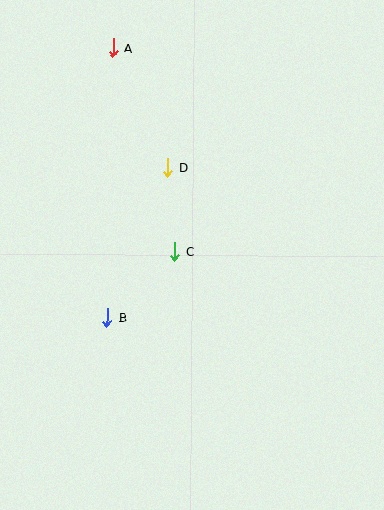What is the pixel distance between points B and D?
The distance between B and D is 162 pixels.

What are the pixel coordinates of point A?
Point A is at (113, 48).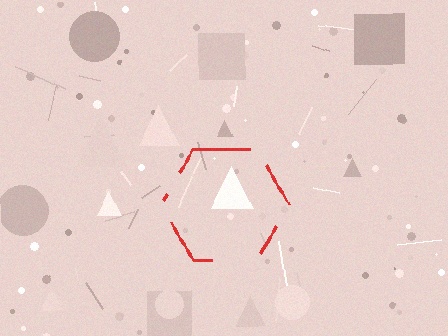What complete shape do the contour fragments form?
The contour fragments form a hexagon.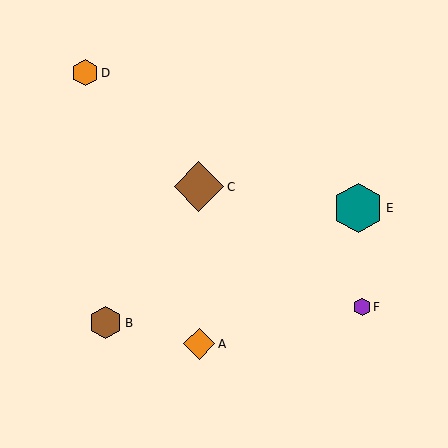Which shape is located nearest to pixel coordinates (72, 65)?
The orange hexagon (labeled D) at (85, 73) is nearest to that location.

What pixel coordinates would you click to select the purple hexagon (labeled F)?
Click at (362, 307) to select the purple hexagon F.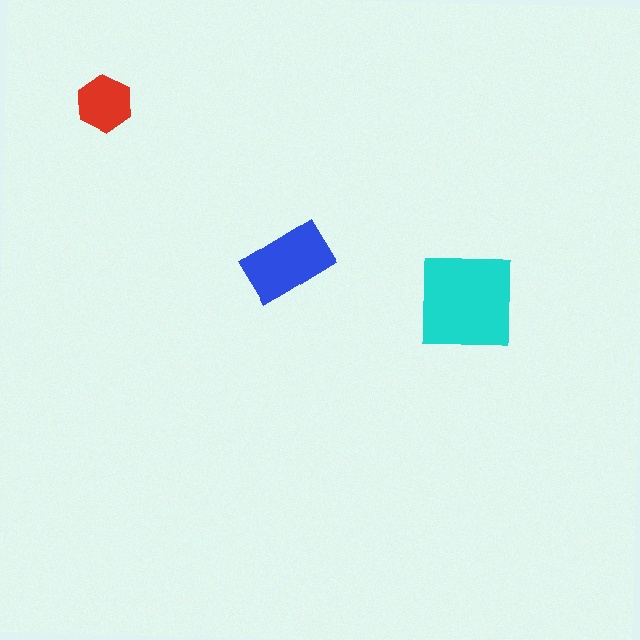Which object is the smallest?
The red hexagon.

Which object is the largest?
The cyan square.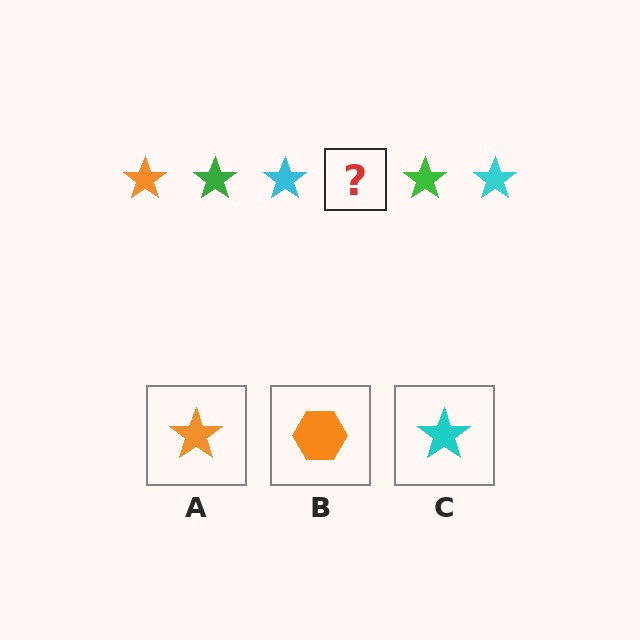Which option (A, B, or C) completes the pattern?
A.